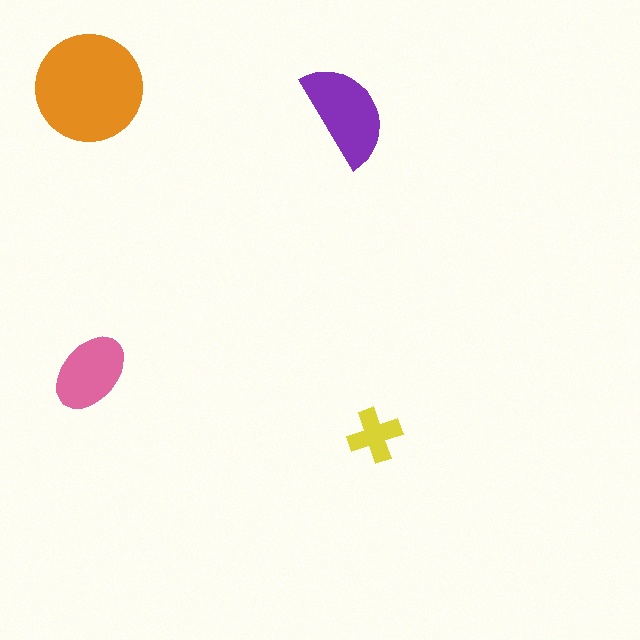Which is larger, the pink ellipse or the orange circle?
The orange circle.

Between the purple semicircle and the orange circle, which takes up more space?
The orange circle.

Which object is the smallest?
The yellow cross.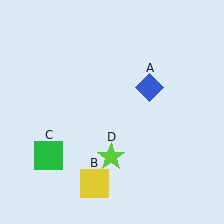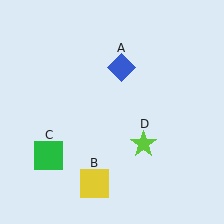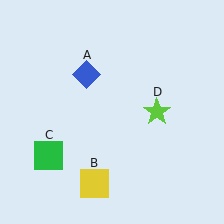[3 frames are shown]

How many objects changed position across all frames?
2 objects changed position: blue diamond (object A), lime star (object D).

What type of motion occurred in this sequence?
The blue diamond (object A), lime star (object D) rotated counterclockwise around the center of the scene.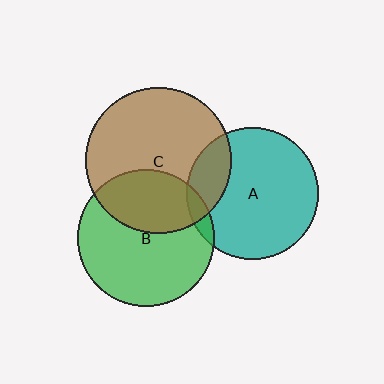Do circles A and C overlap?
Yes.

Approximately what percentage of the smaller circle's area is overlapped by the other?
Approximately 20%.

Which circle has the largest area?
Circle C (brown).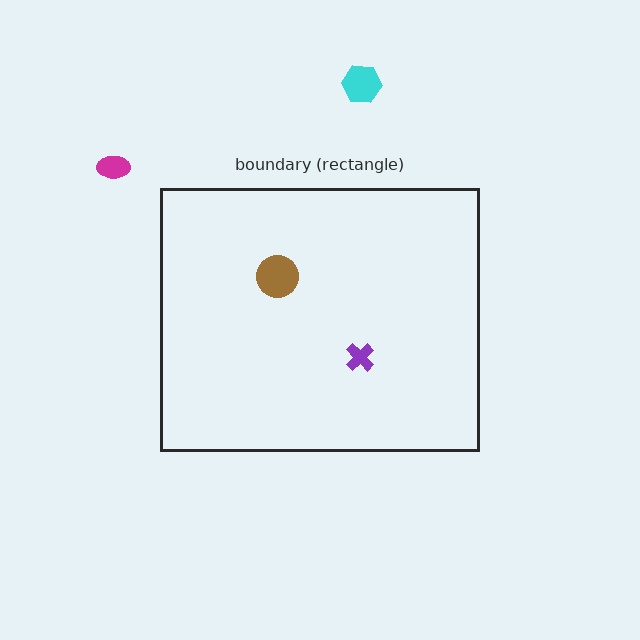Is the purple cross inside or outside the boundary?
Inside.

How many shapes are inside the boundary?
2 inside, 2 outside.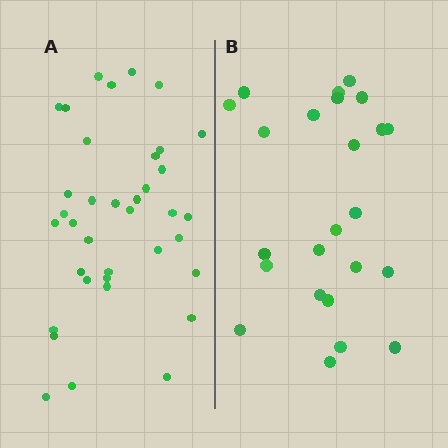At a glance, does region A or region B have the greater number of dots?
Region A (the left region) has more dots.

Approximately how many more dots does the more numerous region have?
Region A has approximately 15 more dots than region B.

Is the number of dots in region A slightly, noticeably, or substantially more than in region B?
Region A has substantially more. The ratio is roughly 1.5 to 1.